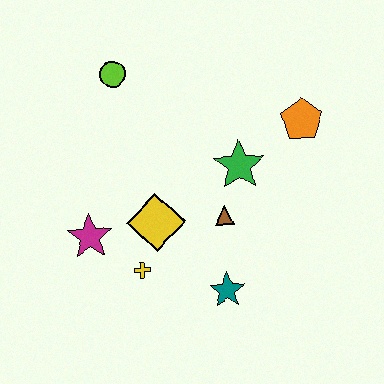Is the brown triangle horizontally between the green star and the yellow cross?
Yes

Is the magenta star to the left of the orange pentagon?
Yes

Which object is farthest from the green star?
The magenta star is farthest from the green star.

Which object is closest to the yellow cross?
The yellow diamond is closest to the yellow cross.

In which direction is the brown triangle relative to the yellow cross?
The brown triangle is to the right of the yellow cross.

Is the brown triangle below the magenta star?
No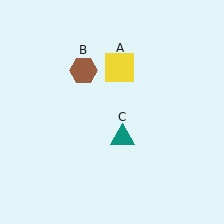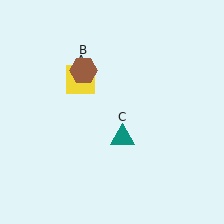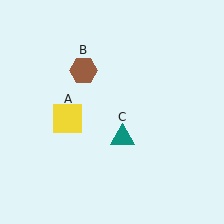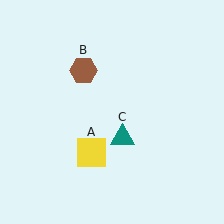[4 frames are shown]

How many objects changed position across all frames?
1 object changed position: yellow square (object A).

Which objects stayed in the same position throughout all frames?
Brown hexagon (object B) and teal triangle (object C) remained stationary.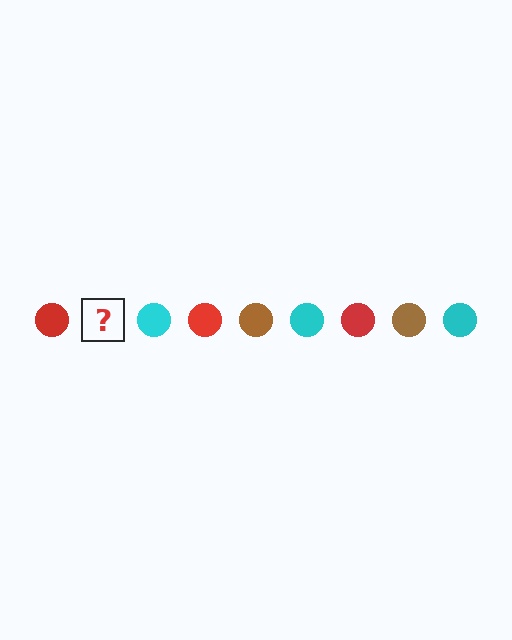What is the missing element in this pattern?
The missing element is a brown circle.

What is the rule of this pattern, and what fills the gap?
The rule is that the pattern cycles through red, brown, cyan circles. The gap should be filled with a brown circle.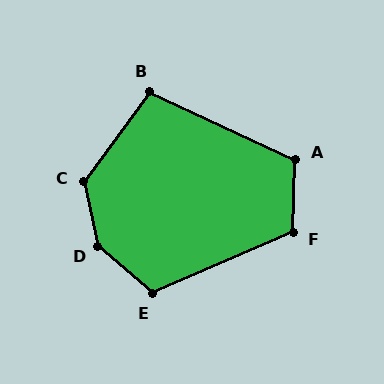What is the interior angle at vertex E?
Approximately 116 degrees (obtuse).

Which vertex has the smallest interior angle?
B, at approximately 102 degrees.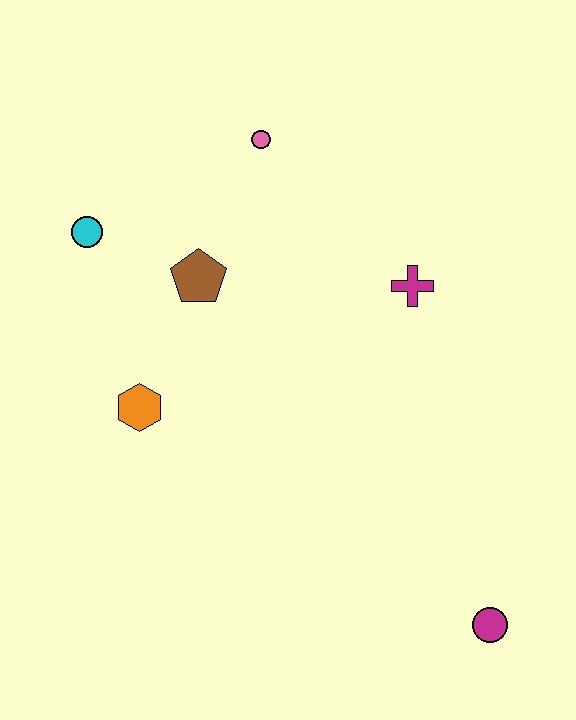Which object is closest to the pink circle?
The brown pentagon is closest to the pink circle.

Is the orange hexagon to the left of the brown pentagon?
Yes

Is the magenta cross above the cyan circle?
No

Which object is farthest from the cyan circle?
The magenta circle is farthest from the cyan circle.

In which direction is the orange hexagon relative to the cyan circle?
The orange hexagon is below the cyan circle.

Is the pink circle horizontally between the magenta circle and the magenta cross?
No